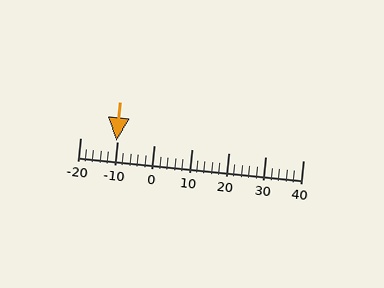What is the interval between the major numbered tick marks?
The major tick marks are spaced 10 units apart.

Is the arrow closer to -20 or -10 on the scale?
The arrow is closer to -10.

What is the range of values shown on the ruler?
The ruler shows values from -20 to 40.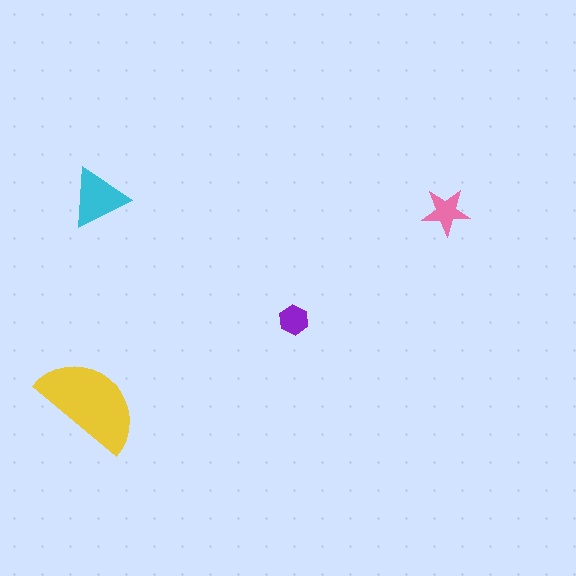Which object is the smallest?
The purple hexagon.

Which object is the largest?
The yellow semicircle.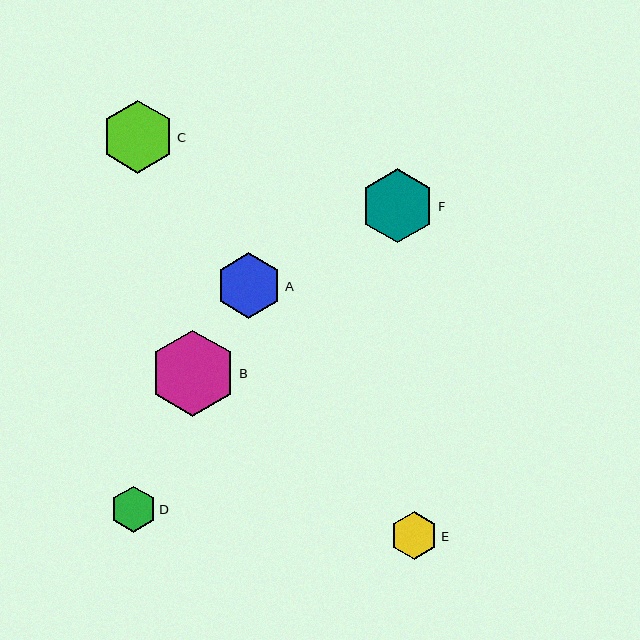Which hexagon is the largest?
Hexagon B is the largest with a size of approximately 86 pixels.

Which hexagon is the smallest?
Hexagon D is the smallest with a size of approximately 46 pixels.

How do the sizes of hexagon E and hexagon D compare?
Hexagon E and hexagon D are approximately the same size.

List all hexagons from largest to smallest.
From largest to smallest: B, F, C, A, E, D.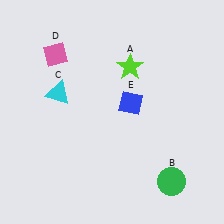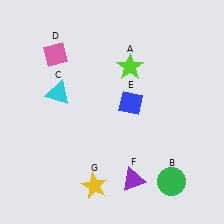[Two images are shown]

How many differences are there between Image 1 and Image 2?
There are 2 differences between the two images.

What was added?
A purple triangle (F), a yellow star (G) were added in Image 2.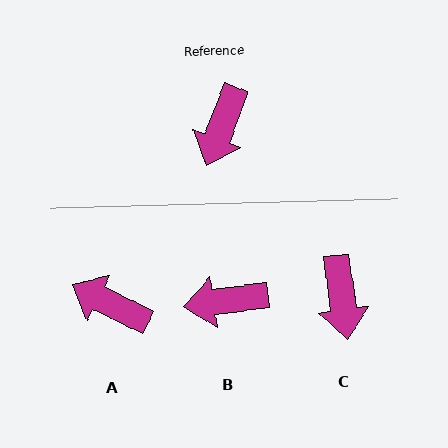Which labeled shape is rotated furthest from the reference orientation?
A, about 96 degrees away.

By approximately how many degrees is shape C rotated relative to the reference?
Approximately 28 degrees counter-clockwise.